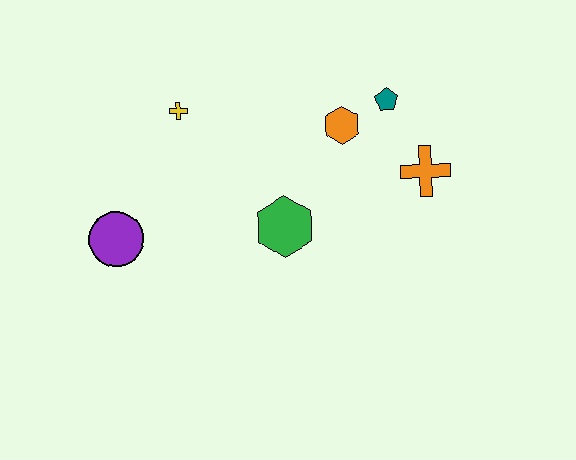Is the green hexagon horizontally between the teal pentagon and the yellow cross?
Yes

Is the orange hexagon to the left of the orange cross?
Yes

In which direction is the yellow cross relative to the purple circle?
The yellow cross is above the purple circle.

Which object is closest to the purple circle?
The yellow cross is closest to the purple circle.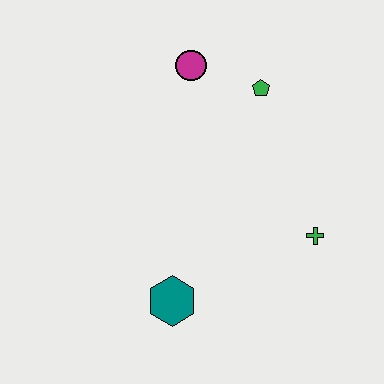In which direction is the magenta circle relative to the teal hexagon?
The magenta circle is above the teal hexagon.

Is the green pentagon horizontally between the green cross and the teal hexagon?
Yes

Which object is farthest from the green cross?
The magenta circle is farthest from the green cross.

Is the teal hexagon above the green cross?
No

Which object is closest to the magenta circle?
The green pentagon is closest to the magenta circle.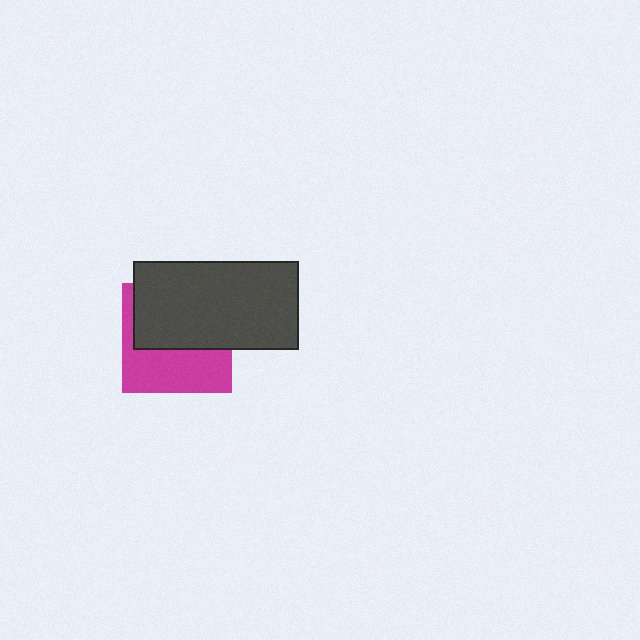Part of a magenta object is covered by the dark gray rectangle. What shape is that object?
It is a square.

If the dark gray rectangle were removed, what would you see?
You would see the complete magenta square.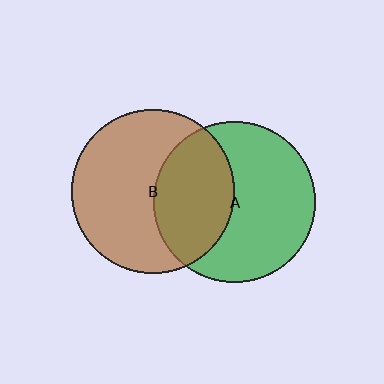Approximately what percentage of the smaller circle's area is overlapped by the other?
Approximately 40%.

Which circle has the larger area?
Circle B (brown).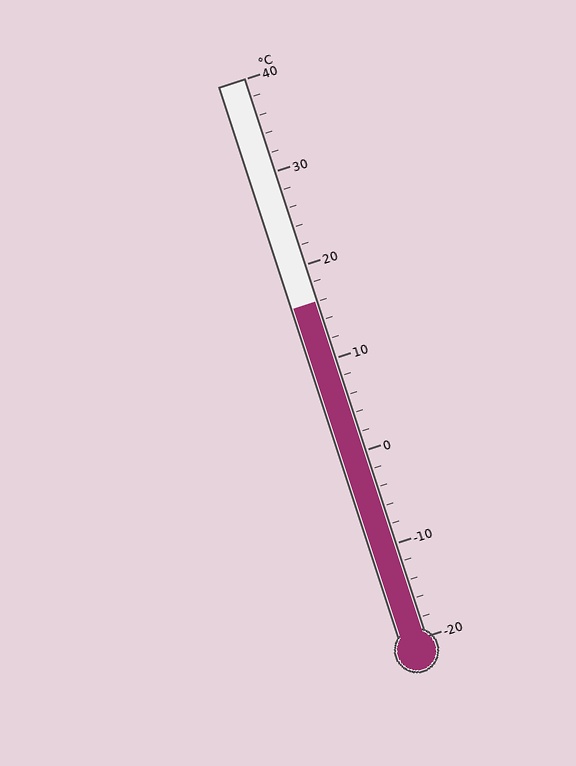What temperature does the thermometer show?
The thermometer shows approximately 16°C.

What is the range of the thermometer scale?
The thermometer scale ranges from -20°C to 40°C.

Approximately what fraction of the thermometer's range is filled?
The thermometer is filled to approximately 60% of its range.